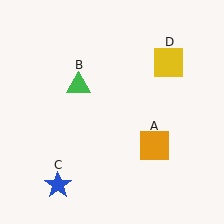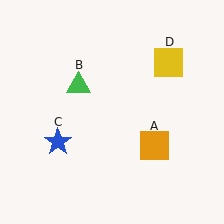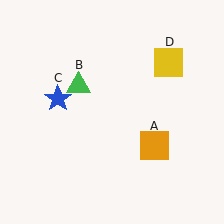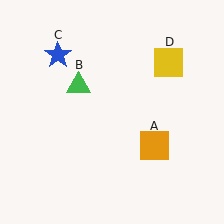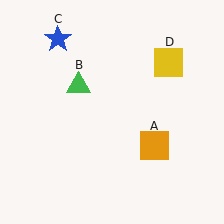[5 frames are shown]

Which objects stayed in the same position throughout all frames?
Orange square (object A) and green triangle (object B) and yellow square (object D) remained stationary.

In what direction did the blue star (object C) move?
The blue star (object C) moved up.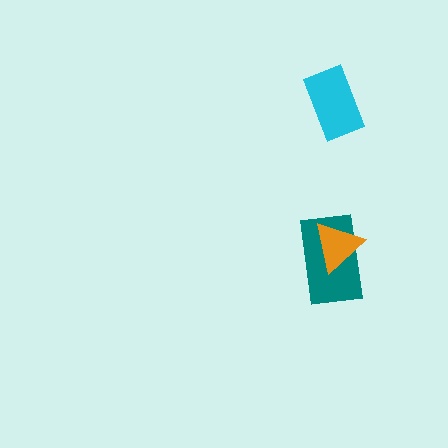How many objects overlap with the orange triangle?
1 object overlaps with the orange triangle.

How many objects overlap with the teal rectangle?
1 object overlaps with the teal rectangle.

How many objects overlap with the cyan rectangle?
0 objects overlap with the cyan rectangle.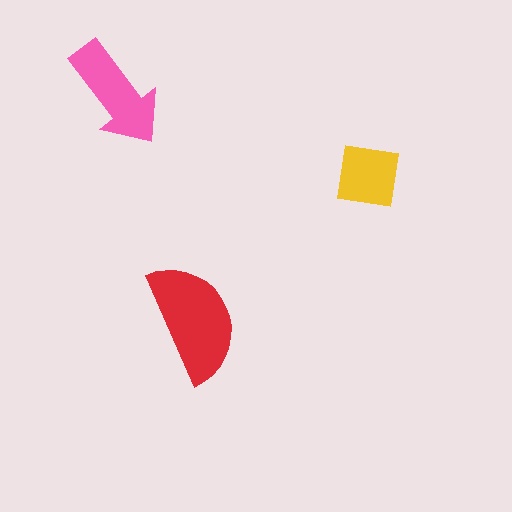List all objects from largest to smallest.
The red semicircle, the pink arrow, the yellow square.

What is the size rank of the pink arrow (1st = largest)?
2nd.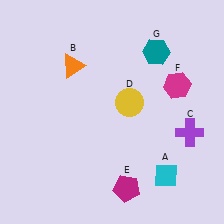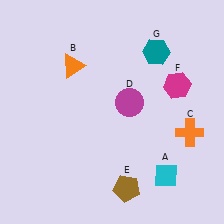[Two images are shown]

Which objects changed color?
C changed from purple to orange. D changed from yellow to magenta. E changed from magenta to brown.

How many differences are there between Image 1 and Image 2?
There are 3 differences between the two images.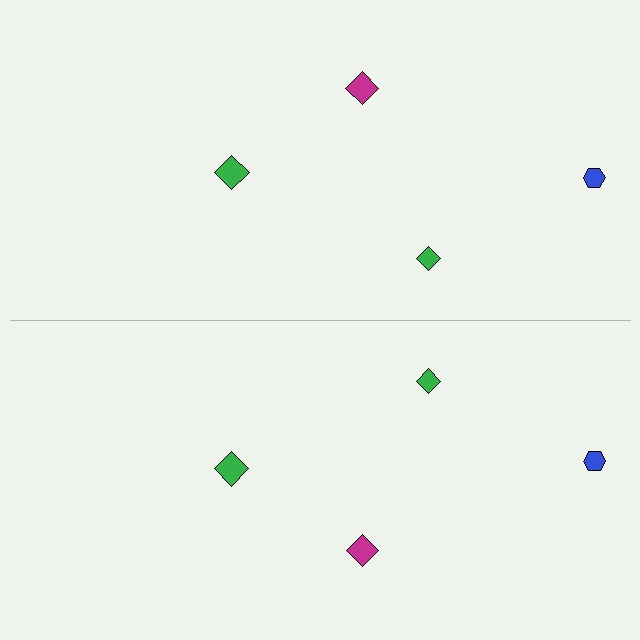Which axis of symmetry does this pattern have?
The pattern has a horizontal axis of symmetry running through the center of the image.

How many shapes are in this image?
There are 8 shapes in this image.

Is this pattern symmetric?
Yes, this pattern has bilateral (reflection) symmetry.